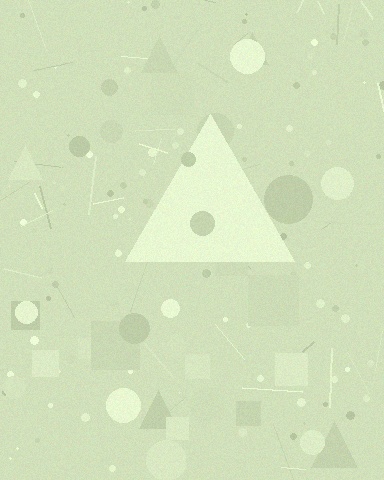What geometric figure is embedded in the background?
A triangle is embedded in the background.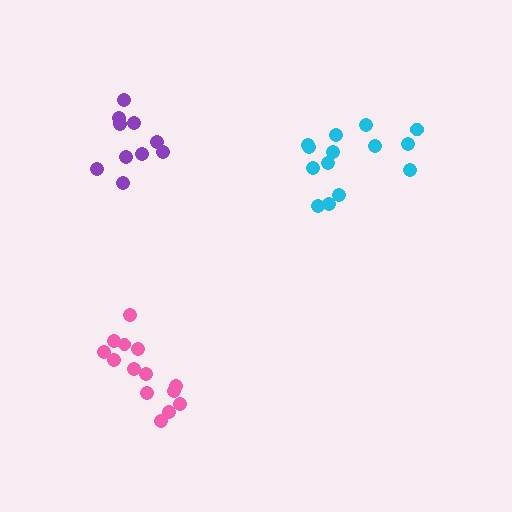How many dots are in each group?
Group 1: 10 dots, Group 2: 14 dots, Group 3: 14 dots (38 total).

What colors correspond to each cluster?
The clusters are colored: purple, cyan, pink.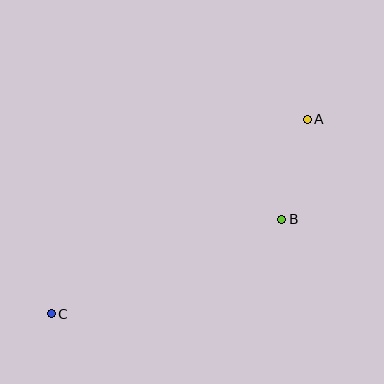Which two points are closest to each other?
Points A and B are closest to each other.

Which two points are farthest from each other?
Points A and C are farthest from each other.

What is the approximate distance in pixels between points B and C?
The distance between B and C is approximately 249 pixels.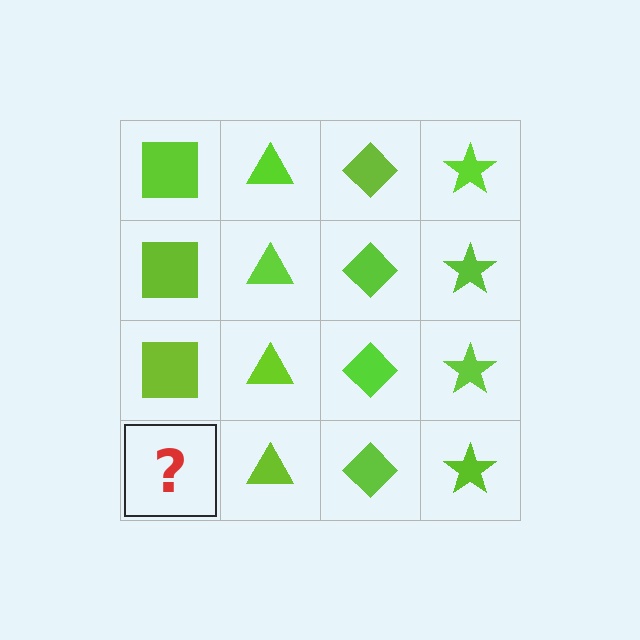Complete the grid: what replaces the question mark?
The question mark should be replaced with a lime square.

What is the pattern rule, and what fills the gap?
The rule is that each column has a consistent shape. The gap should be filled with a lime square.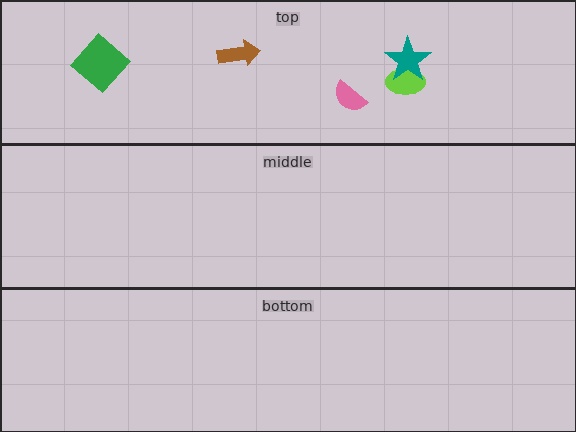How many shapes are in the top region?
5.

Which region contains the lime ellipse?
The top region.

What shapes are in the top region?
The brown arrow, the lime ellipse, the green diamond, the pink semicircle, the teal star.